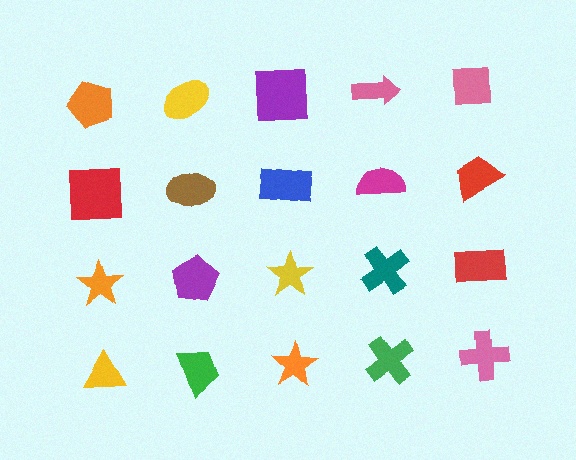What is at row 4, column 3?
An orange star.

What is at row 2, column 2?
A brown ellipse.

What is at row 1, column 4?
A pink arrow.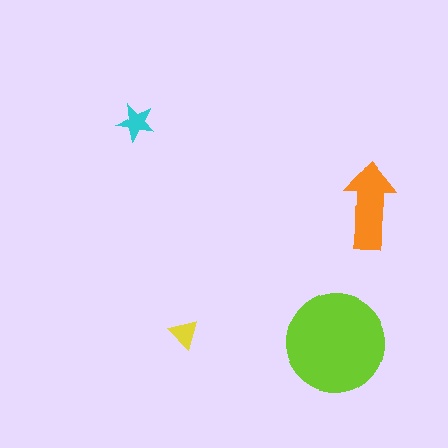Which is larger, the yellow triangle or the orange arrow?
The orange arrow.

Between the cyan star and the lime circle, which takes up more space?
The lime circle.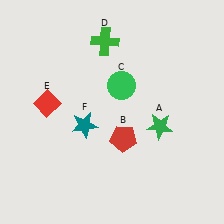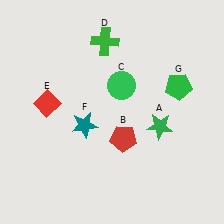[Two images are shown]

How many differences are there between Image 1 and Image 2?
There is 1 difference between the two images.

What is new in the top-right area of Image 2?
A green pentagon (G) was added in the top-right area of Image 2.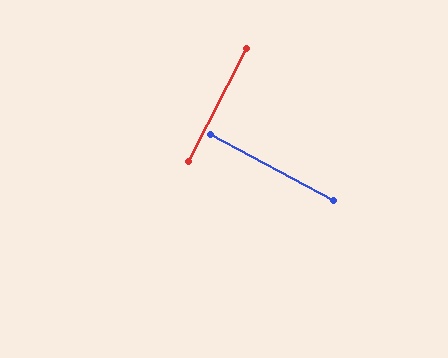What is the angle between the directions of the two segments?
Approximately 89 degrees.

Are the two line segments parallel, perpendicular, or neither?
Perpendicular — they meet at approximately 89°.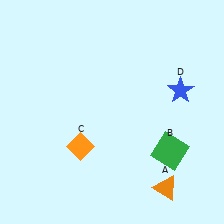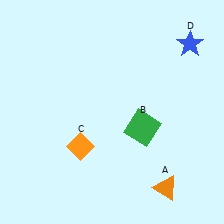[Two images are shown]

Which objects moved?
The objects that moved are: the green square (B), the blue star (D).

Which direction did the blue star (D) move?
The blue star (D) moved up.